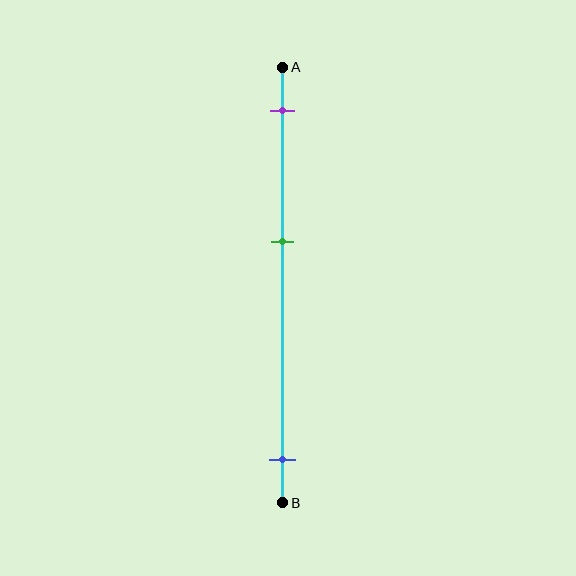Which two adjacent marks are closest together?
The purple and green marks are the closest adjacent pair.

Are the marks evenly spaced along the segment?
No, the marks are not evenly spaced.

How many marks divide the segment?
There are 3 marks dividing the segment.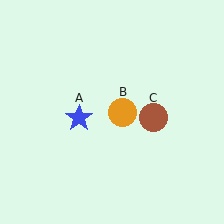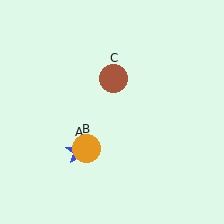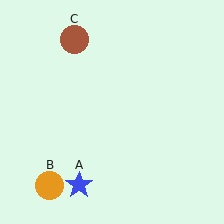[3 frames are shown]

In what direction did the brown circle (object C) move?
The brown circle (object C) moved up and to the left.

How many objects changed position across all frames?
3 objects changed position: blue star (object A), orange circle (object B), brown circle (object C).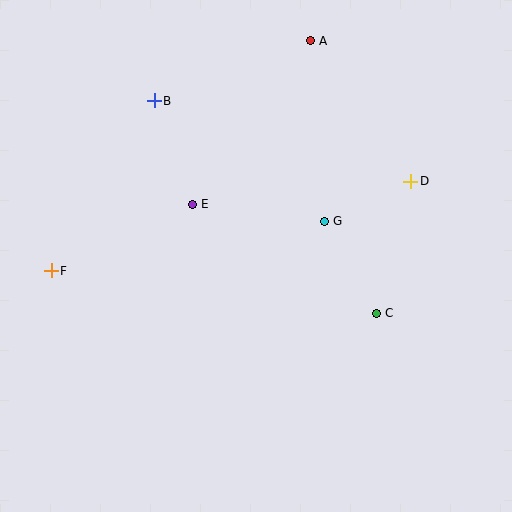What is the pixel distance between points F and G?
The distance between F and G is 277 pixels.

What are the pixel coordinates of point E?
Point E is at (192, 204).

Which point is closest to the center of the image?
Point G at (324, 221) is closest to the center.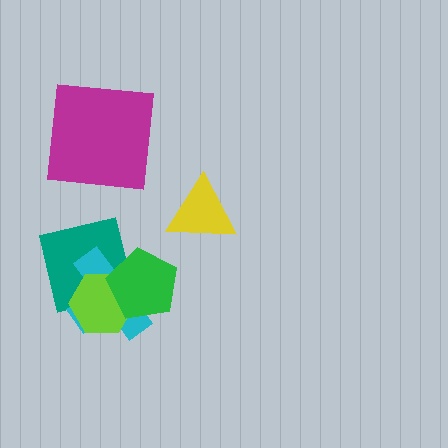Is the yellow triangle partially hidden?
No, no other shape covers it.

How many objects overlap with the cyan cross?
3 objects overlap with the cyan cross.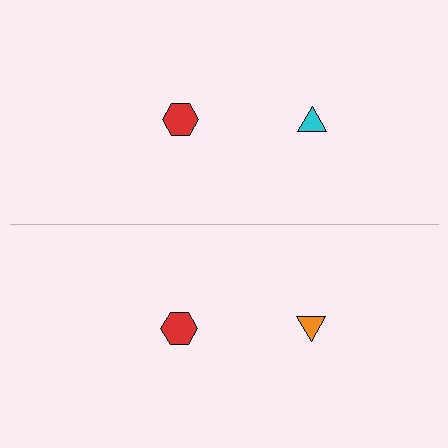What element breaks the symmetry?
The orange triangle on the bottom side breaks the symmetry — its mirror counterpart is cyan.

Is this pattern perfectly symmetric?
No, the pattern is not perfectly symmetric. The orange triangle on the bottom side breaks the symmetry — its mirror counterpart is cyan.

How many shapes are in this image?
There are 4 shapes in this image.